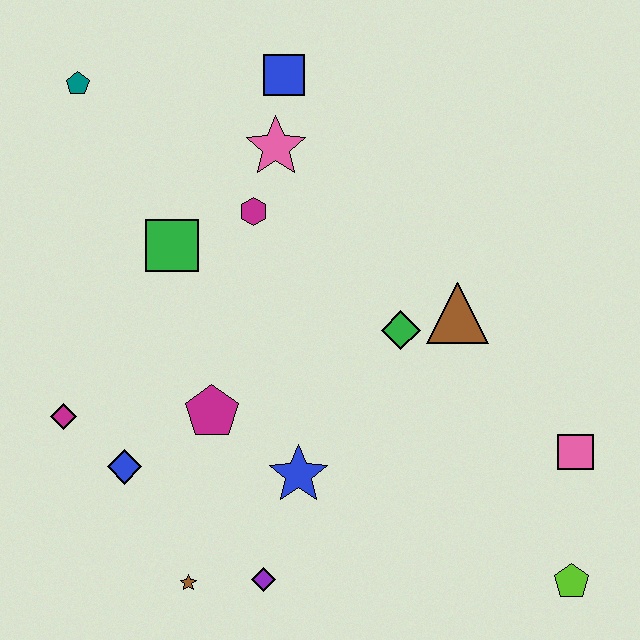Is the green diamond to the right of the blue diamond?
Yes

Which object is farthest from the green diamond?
The teal pentagon is farthest from the green diamond.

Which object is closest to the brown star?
The purple diamond is closest to the brown star.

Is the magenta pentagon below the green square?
Yes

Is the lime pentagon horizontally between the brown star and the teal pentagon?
No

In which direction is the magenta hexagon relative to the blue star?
The magenta hexagon is above the blue star.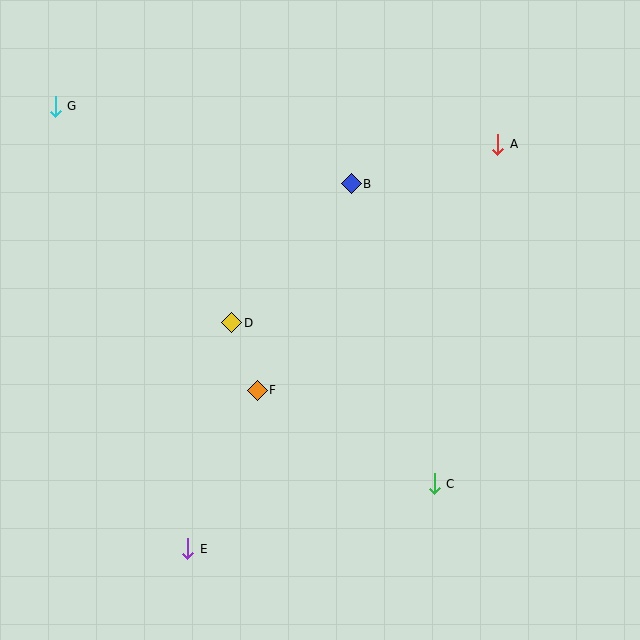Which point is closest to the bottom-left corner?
Point E is closest to the bottom-left corner.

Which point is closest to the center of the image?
Point D at (232, 323) is closest to the center.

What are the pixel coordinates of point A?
Point A is at (498, 144).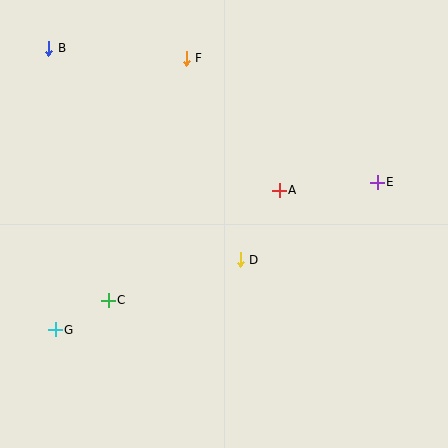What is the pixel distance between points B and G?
The distance between B and G is 282 pixels.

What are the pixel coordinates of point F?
Point F is at (186, 58).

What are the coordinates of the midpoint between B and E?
The midpoint between B and E is at (213, 115).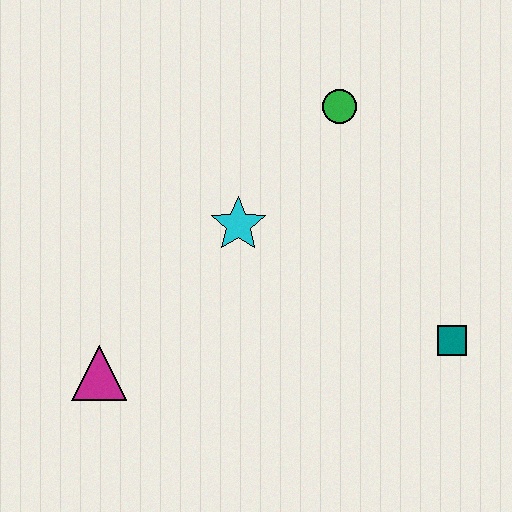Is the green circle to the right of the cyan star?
Yes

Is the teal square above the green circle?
No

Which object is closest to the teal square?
The cyan star is closest to the teal square.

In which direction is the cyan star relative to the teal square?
The cyan star is to the left of the teal square.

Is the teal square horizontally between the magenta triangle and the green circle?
No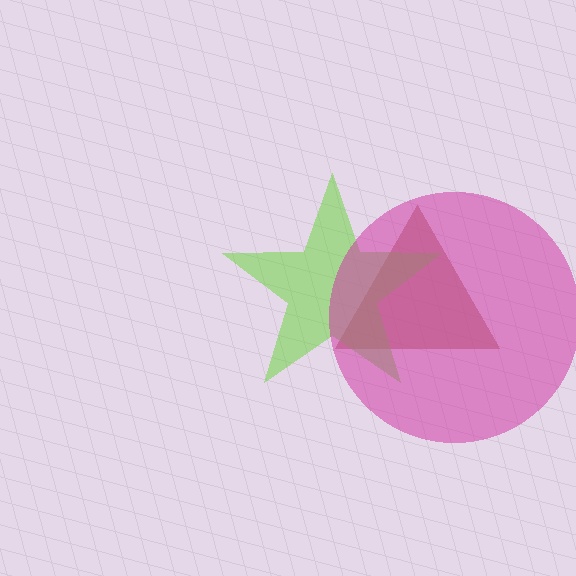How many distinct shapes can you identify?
There are 3 distinct shapes: a brown triangle, a lime star, a magenta circle.